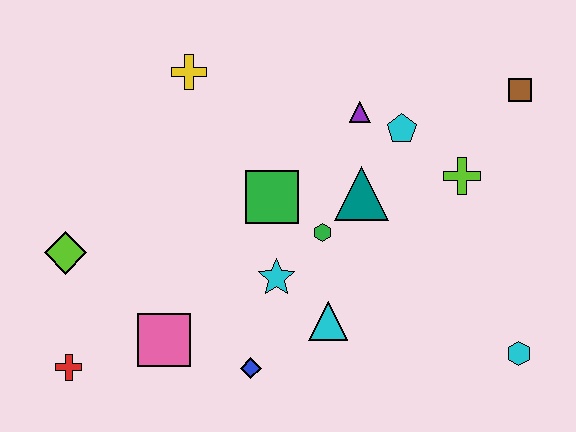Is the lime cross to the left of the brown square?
Yes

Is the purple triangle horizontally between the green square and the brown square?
Yes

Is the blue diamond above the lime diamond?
No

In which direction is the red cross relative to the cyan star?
The red cross is to the left of the cyan star.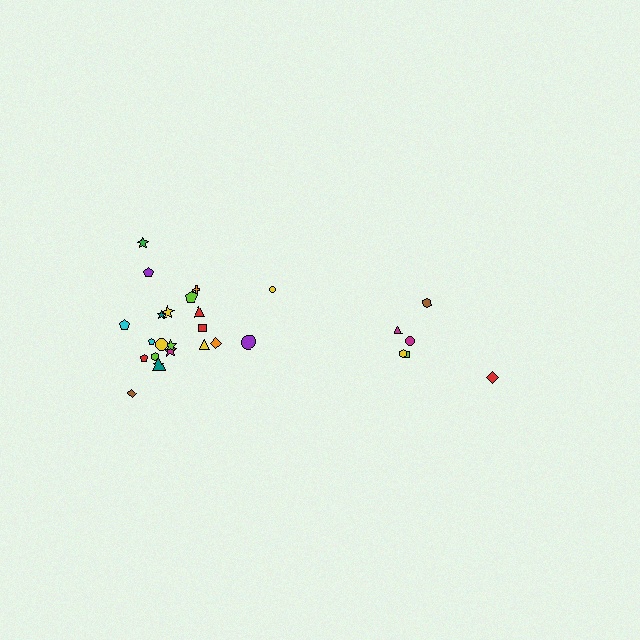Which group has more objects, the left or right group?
The left group.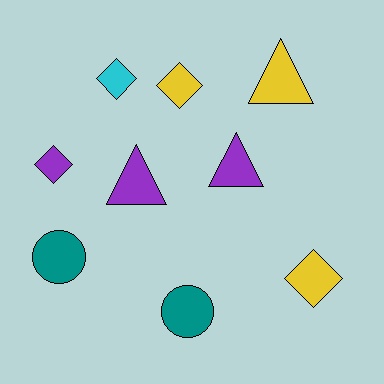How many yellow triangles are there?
There is 1 yellow triangle.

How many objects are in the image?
There are 9 objects.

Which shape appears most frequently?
Diamond, with 4 objects.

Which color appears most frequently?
Purple, with 3 objects.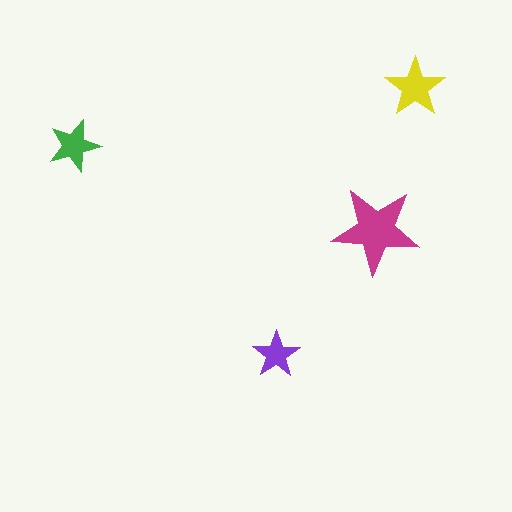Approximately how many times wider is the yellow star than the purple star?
About 1.5 times wider.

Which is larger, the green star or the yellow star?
The yellow one.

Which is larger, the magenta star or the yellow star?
The magenta one.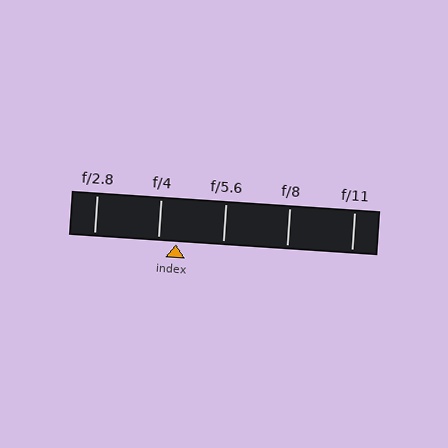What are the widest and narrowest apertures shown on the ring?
The widest aperture shown is f/2.8 and the narrowest is f/11.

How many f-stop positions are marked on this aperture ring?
There are 5 f-stop positions marked.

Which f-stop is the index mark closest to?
The index mark is closest to f/4.